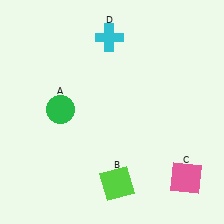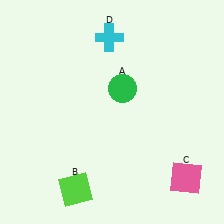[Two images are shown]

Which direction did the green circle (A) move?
The green circle (A) moved right.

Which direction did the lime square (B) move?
The lime square (B) moved left.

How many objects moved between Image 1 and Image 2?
2 objects moved between the two images.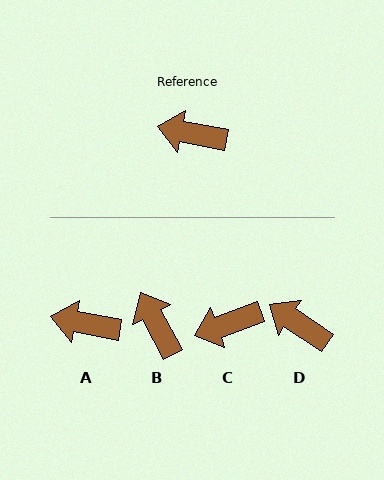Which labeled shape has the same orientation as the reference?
A.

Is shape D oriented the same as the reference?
No, it is off by about 23 degrees.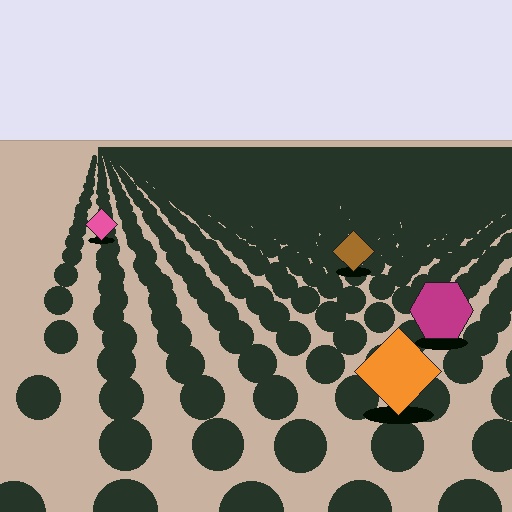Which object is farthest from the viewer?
The pink diamond is farthest from the viewer. It appears smaller and the ground texture around it is denser.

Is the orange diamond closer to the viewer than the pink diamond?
Yes. The orange diamond is closer — you can tell from the texture gradient: the ground texture is coarser near it.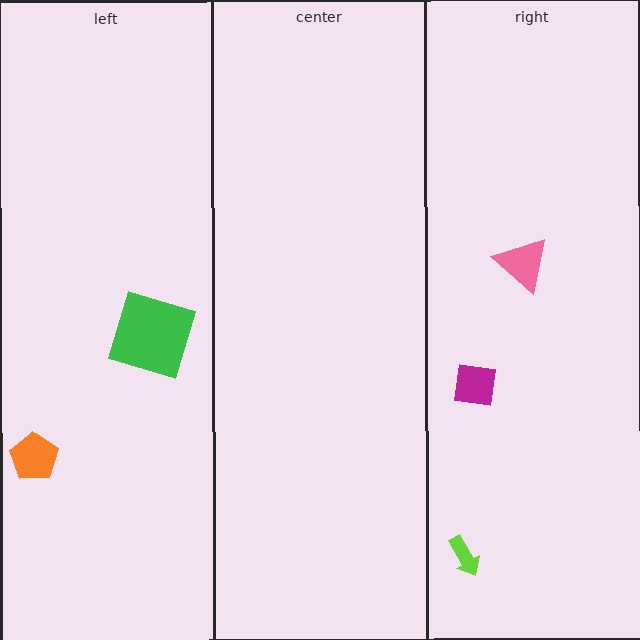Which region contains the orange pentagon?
The left region.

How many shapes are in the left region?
2.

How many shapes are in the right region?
3.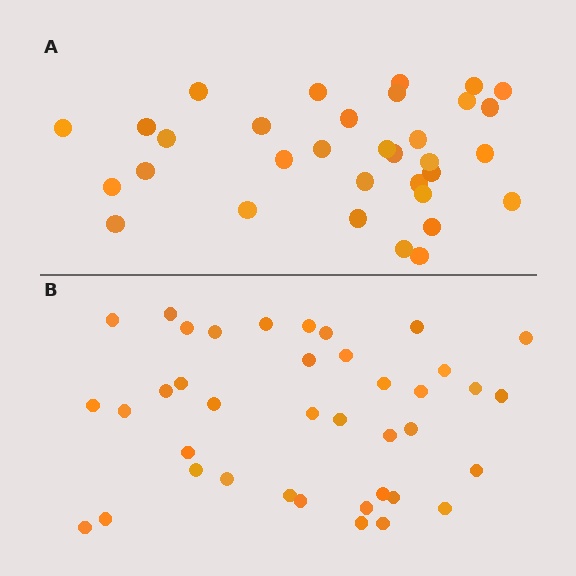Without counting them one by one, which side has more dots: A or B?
Region B (the bottom region) has more dots.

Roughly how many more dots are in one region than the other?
Region B has about 6 more dots than region A.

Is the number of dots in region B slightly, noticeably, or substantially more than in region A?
Region B has only slightly more — the two regions are fairly close. The ratio is roughly 1.2 to 1.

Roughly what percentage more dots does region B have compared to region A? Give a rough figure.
About 20% more.